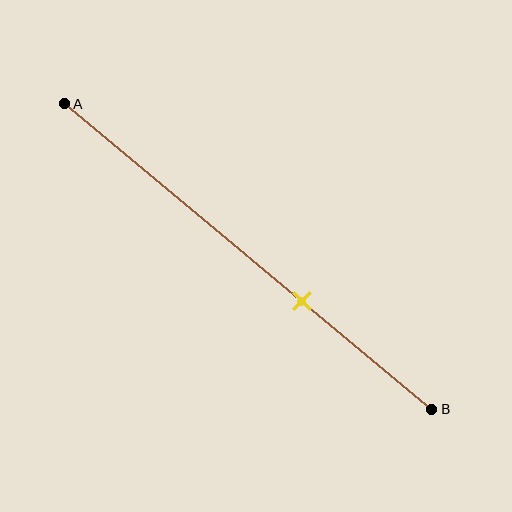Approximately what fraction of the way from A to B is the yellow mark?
The yellow mark is approximately 65% of the way from A to B.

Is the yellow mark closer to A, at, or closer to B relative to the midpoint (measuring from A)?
The yellow mark is closer to point B than the midpoint of segment AB.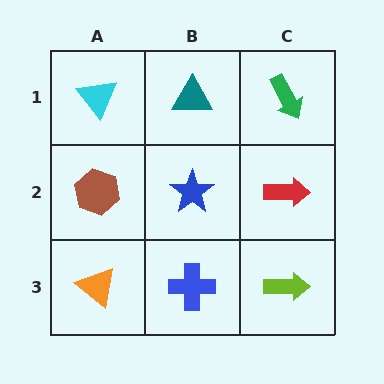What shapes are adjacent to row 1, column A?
A brown hexagon (row 2, column A), a teal triangle (row 1, column B).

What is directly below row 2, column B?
A blue cross.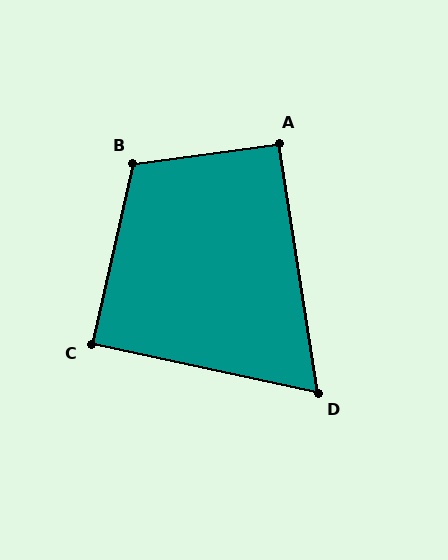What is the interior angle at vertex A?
Approximately 91 degrees (approximately right).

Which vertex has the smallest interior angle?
D, at approximately 69 degrees.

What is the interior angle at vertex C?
Approximately 89 degrees (approximately right).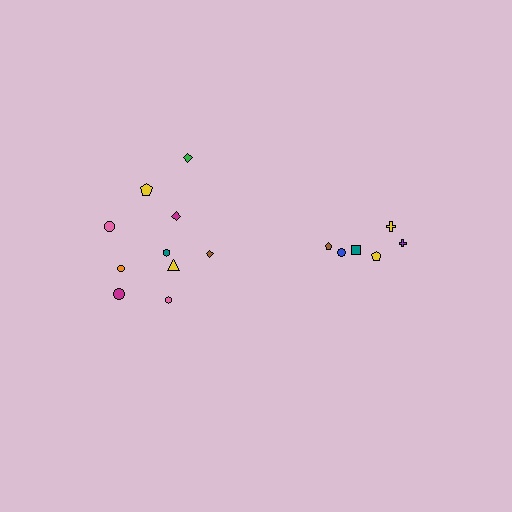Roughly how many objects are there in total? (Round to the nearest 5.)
Roughly 15 objects in total.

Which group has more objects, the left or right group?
The left group.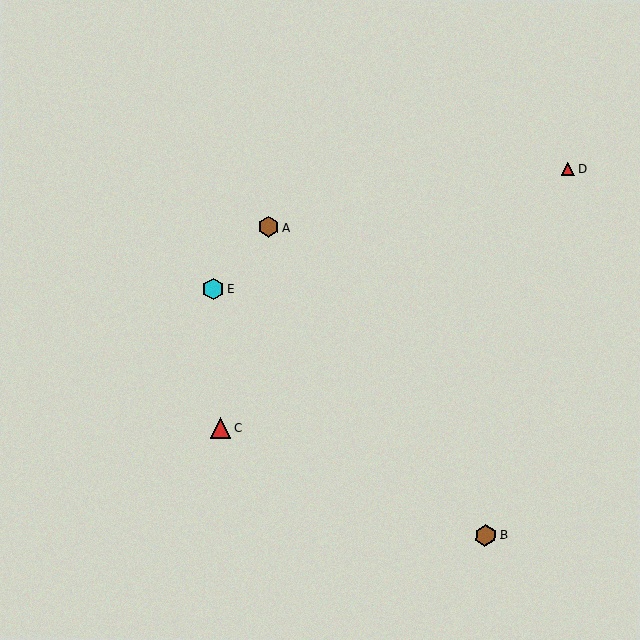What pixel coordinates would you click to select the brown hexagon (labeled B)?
Click at (485, 535) to select the brown hexagon B.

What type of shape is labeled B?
Shape B is a brown hexagon.